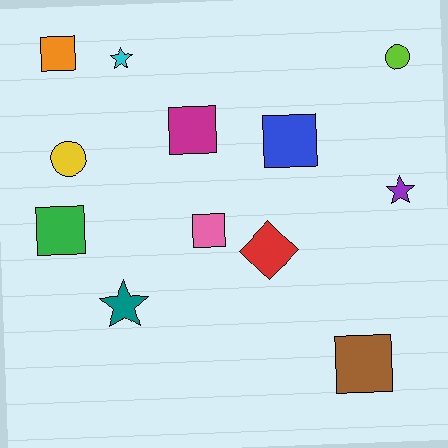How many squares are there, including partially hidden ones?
There are 6 squares.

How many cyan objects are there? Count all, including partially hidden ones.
There is 1 cyan object.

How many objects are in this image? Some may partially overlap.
There are 12 objects.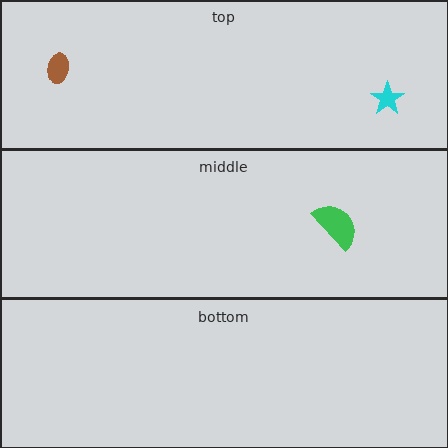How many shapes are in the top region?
2.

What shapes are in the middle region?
The green semicircle.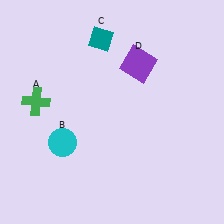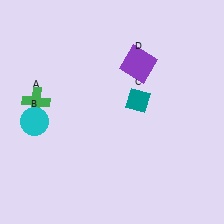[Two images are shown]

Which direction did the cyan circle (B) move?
The cyan circle (B) moved left.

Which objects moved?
The objects that moved are: the cyan circle (B), the teal diamond (C).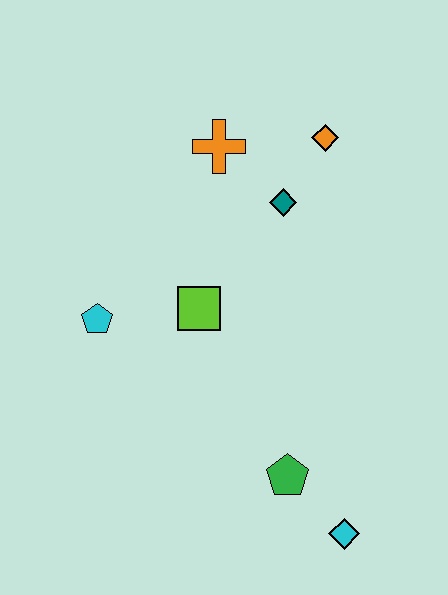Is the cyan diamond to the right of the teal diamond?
Yes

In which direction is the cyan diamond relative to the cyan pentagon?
The cyan diamond is to the right of the cyan pentagon.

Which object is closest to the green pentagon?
The cyan diamond is closest to the green pentagon.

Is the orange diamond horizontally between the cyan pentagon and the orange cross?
No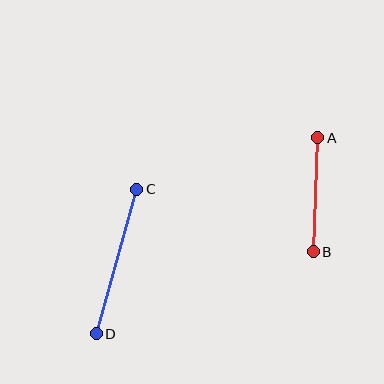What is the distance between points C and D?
The distance is approximately 150 pixels.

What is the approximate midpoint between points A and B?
The midpoint is at approximately (316, 195) pixels.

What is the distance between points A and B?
The distance is approximately 114 pixels.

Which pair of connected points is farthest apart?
Points C and D are farthest apart.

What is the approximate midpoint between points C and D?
The midpoint is at approximately (117, 261) pixels.